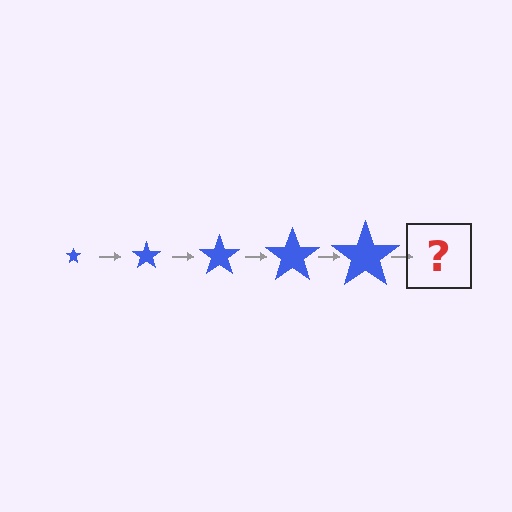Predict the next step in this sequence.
The next step is a blue star, larger than the previous one.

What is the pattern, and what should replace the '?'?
The pattern is that the star gets progressively larger each step. The '?' should be a blue star, larger than the previous one.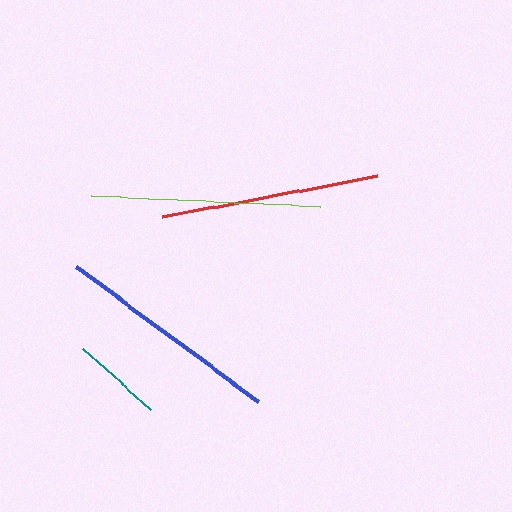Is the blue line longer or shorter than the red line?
The blue line is longer than the red line.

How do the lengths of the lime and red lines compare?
The lime and red lines are approximately the same length.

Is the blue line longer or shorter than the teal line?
The blue line is longer than the teal line.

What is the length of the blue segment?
The blue segment is approximately 227 pixels long.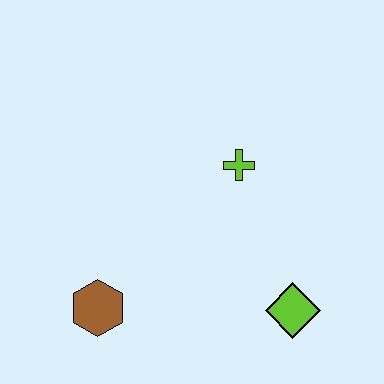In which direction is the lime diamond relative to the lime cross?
The lime diamond is below the lime cross.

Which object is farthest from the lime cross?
The brown hexagon is farthest from the lime cross.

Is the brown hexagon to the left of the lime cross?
Yes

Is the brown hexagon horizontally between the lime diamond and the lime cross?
No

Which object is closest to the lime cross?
The lime diamond is closest to the lime cross.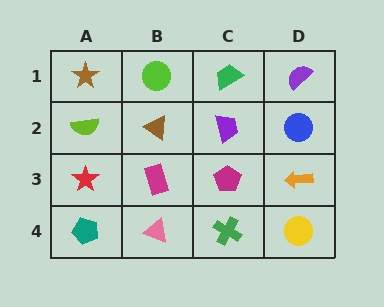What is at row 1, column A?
A brown star.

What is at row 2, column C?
A purple trapezoid.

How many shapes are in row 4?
4 shapes.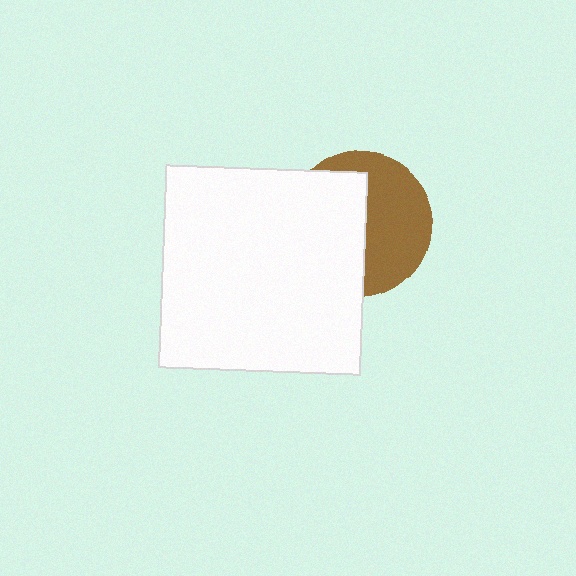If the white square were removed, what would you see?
You would see the complete brown circle.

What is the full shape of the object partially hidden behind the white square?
The partially hidden object is a brown circle.